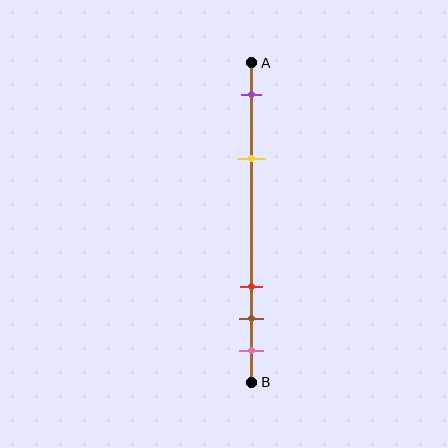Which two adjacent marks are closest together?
The brown and pink marks are the closest adjacent pair.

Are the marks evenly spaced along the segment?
No, the marks are not evenly spaced.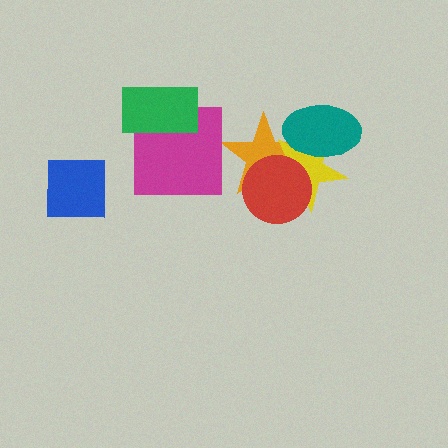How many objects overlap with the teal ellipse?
2 objects overlap with the teal ellipse.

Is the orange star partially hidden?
Yes, it is partially covered by another shape.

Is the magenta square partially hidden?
Yes, it is partially covered by another shape.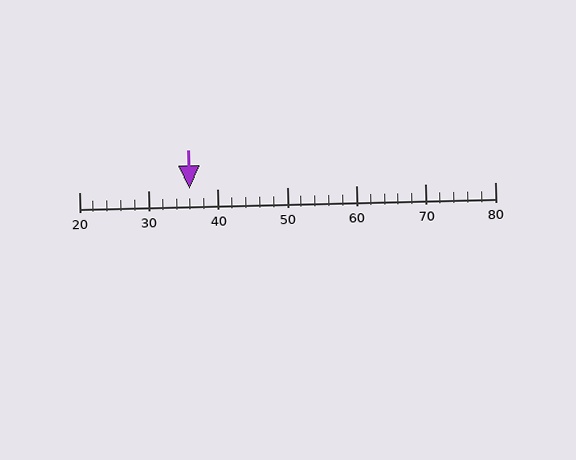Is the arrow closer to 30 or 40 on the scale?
The arrow is closer to 40.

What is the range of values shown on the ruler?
The ruler shows values from 20 to 80.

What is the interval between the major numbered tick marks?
The major tick marks are spaced 10 units apart.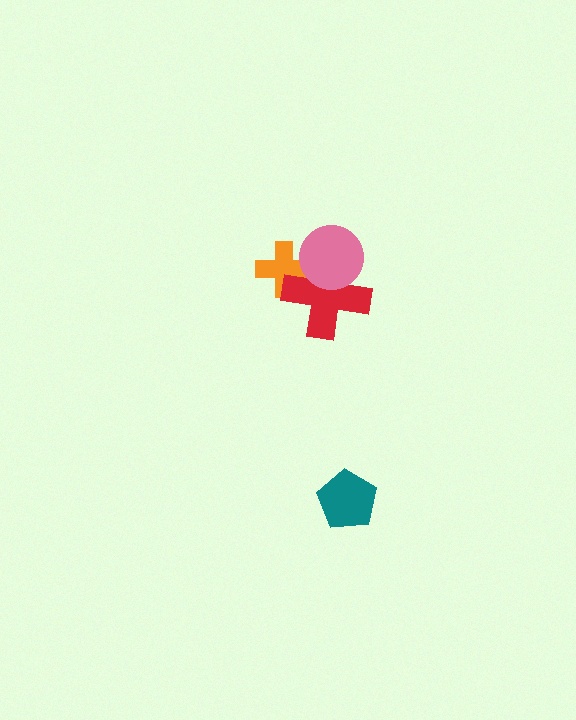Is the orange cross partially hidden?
Yes, it is partially covered by another shape.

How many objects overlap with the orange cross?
2 objects overlap with the orange cross.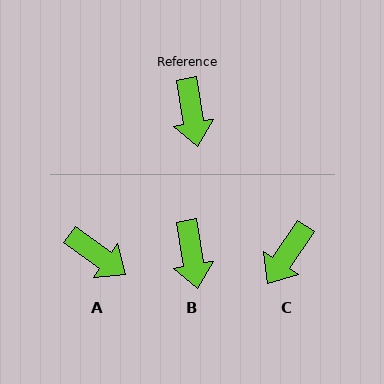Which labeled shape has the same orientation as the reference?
B.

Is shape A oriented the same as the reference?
No, it is off by about 44 degrees.